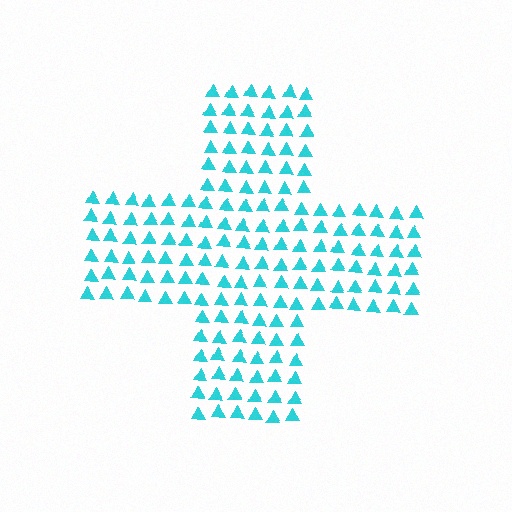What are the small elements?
The small elements are triangles.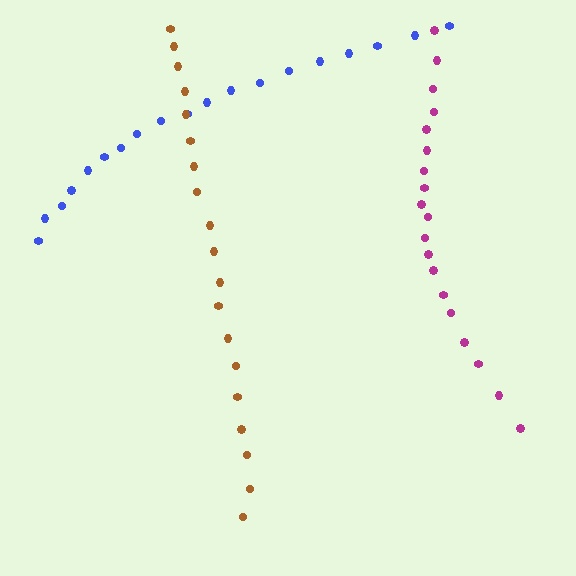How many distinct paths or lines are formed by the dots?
There are 3 distinct paths.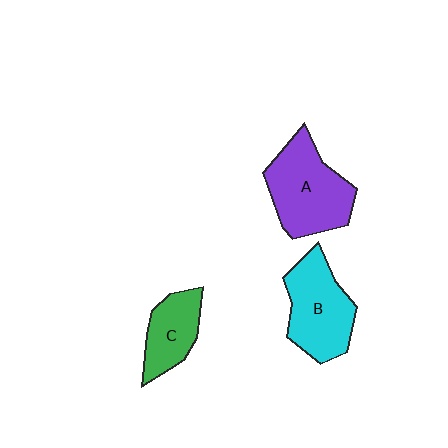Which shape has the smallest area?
Shape C (green).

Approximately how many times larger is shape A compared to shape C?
Approximately 1.6 times.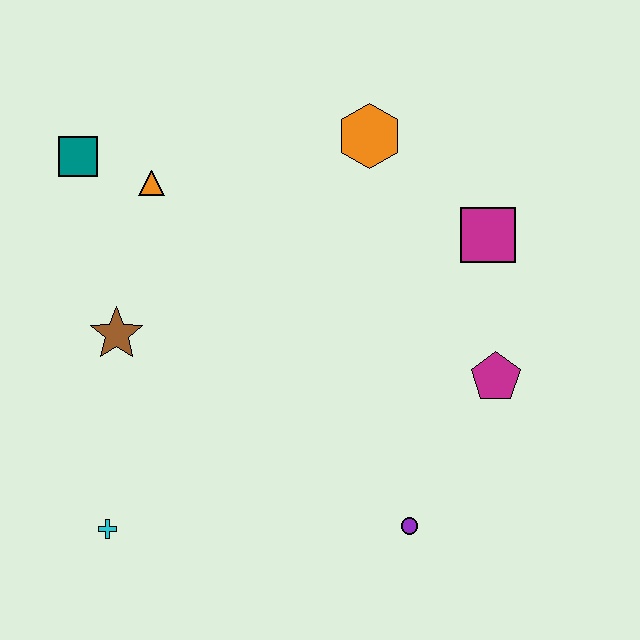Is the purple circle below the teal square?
Yes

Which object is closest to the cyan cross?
The brown star is closest to the cyan cross.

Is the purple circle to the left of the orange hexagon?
No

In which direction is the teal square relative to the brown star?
The teal square is above the brown star.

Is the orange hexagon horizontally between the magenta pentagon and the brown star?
Yes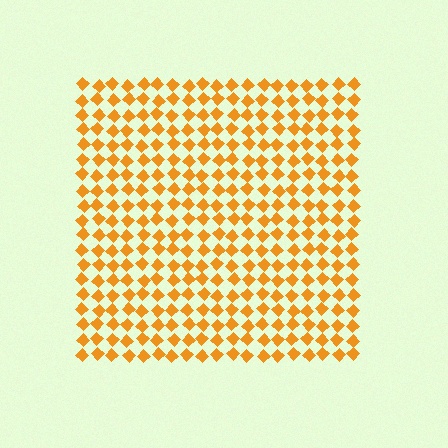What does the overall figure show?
The overall figure shows a square.